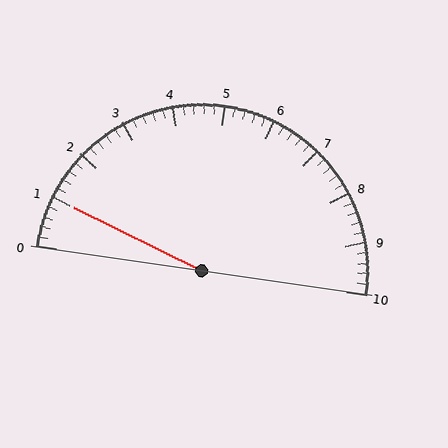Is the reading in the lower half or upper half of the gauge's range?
The reading is in the lower half of the range (0 to 10).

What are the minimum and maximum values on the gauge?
The gauge ranges from 0 to 10.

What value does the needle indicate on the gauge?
The needle indicates approximately 1.0.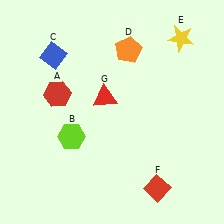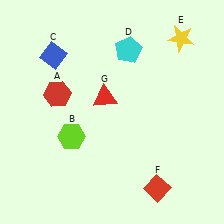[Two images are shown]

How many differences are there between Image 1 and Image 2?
There is 1 difference between the two images.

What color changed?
The pentagon (D) changed from orange in Image 1 to cyan in Image 2.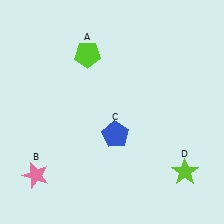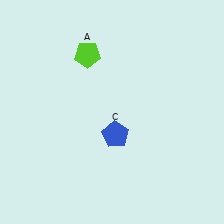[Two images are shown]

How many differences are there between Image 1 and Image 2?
There are 2 differences between the two images.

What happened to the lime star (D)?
The lime star (D) was removed in Image 2. It was in the bottom-right area of Image 1.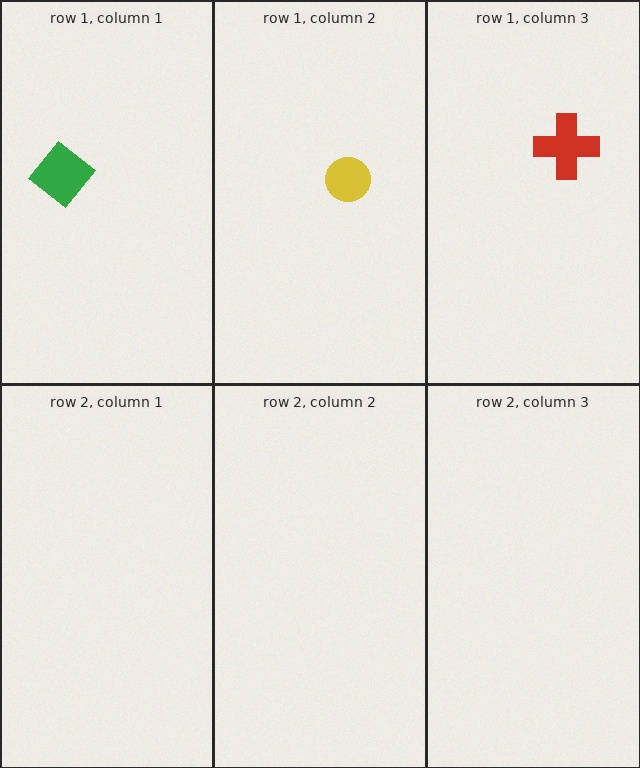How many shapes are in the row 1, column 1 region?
1.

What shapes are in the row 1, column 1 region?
The green diamond.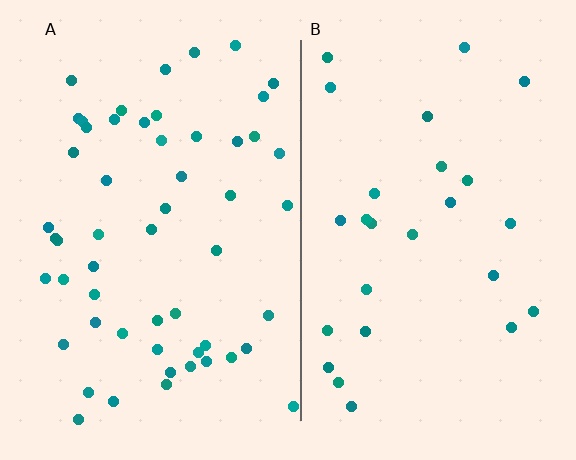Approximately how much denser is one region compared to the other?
Approximately 2.1× — region A over region B.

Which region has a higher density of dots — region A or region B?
A (the left).